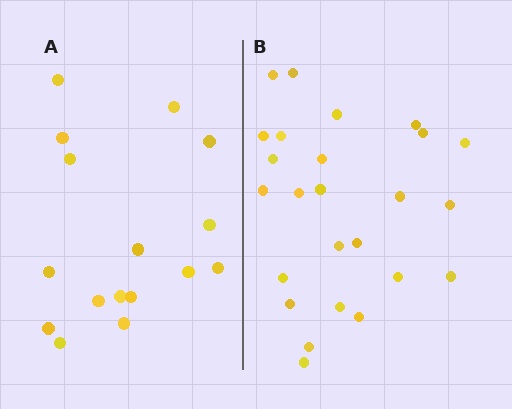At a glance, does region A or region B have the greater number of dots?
Region B (the right region) has more dots.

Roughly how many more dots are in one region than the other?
Region B has roughly 8 or so more dots than region A.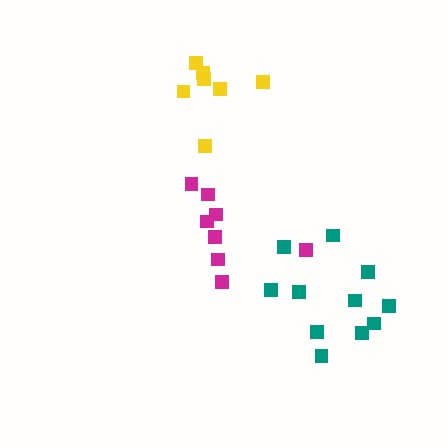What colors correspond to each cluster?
The clusters are colored: magenta, teal, yellow.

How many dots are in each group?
Group 1: 8 dots, Group 2: 11 dots, Group 3: 7 dots (26 total).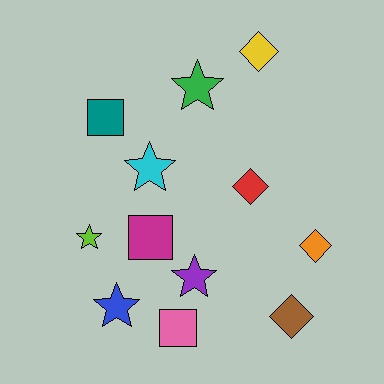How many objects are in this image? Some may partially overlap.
There are 12 objects.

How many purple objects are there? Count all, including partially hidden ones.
There is 1 purple object.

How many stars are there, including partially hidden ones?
There are 5 stars.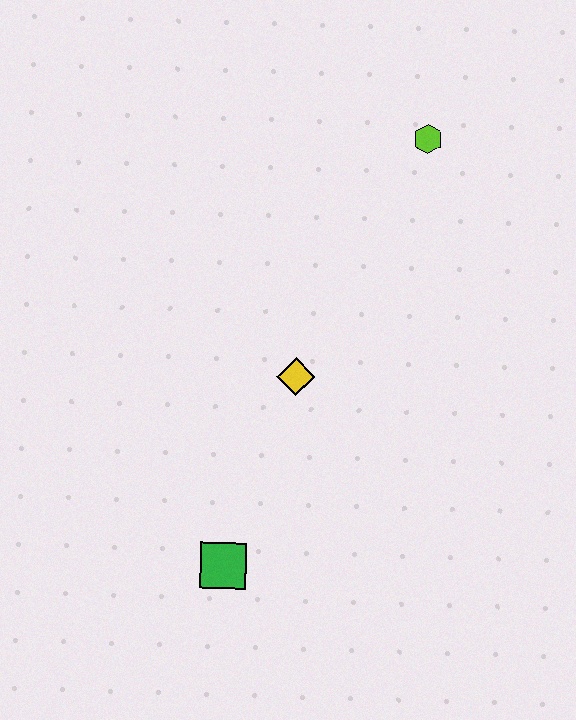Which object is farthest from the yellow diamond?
The lime hexagon is farthest from the yellow diamond.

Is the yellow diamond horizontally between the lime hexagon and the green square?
Yes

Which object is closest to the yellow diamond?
The green square is closest to the yellow diamond.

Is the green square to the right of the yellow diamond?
No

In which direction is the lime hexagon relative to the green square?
The lime hexagon is above the green square.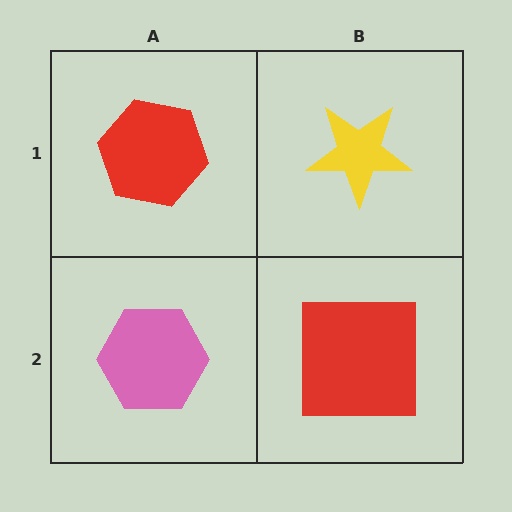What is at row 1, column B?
A yellow star.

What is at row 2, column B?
A red square.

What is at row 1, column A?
A red hexagon.